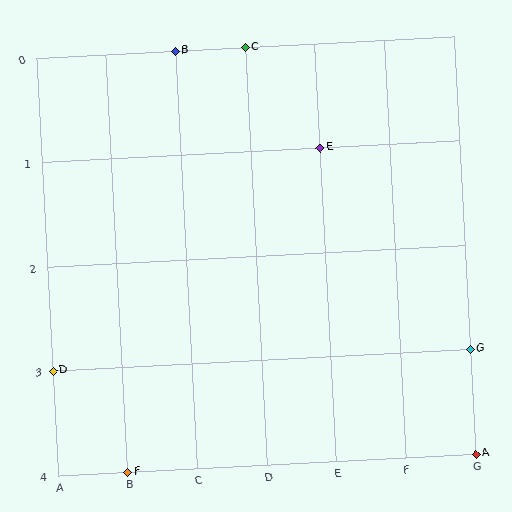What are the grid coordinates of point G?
Point G is at grid coordinates (G, 3).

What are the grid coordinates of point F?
Point F is at grid coordinates (B, 4).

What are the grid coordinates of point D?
Point D is at grid coordinates (A, 3).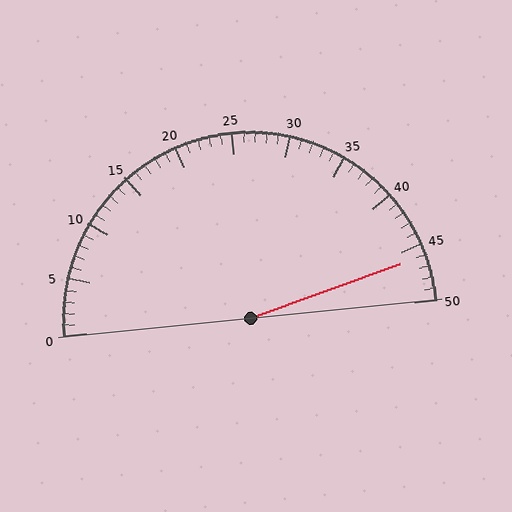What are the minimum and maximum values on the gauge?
The gauge ranges from 0 to 50.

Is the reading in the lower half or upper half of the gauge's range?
The reading is in the upper half of the range (0 to 50).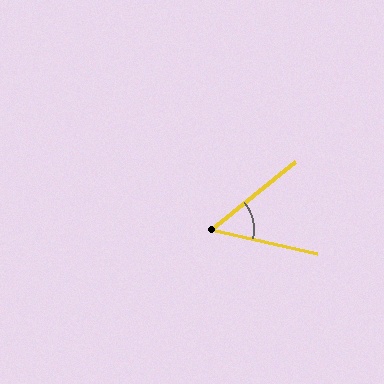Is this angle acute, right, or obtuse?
It is acute.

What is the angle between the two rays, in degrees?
Approximately 52 degrees.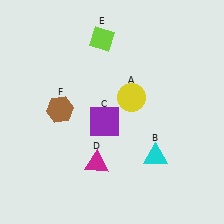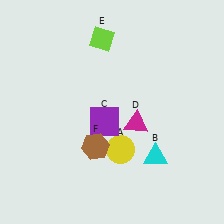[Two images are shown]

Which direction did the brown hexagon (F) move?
The brown hexagon (F) moved down.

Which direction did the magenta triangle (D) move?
The magenta triangle (D) moved up.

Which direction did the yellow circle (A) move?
The yellow circle (A) moved down.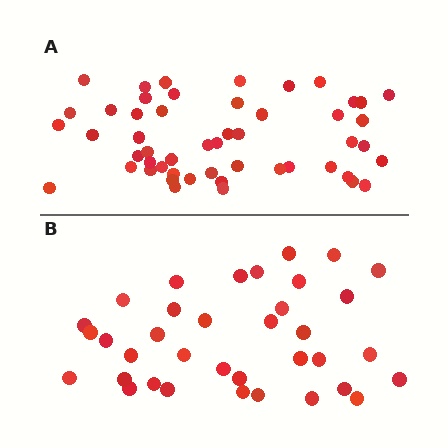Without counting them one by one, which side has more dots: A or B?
Region A (the top region) has more dots.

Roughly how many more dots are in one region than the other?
Region A has approximately 15 more dots than region B.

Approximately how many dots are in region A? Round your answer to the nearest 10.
About 50 dots. (The exact count is 51, which rounds to 50.)